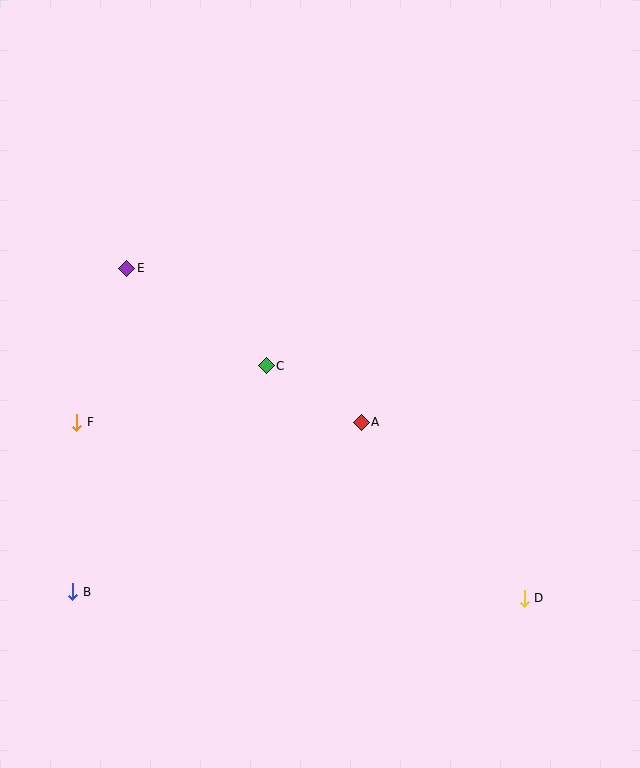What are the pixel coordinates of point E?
Point E is at (127, 268).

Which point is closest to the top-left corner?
Point E is closest to the top-left corner.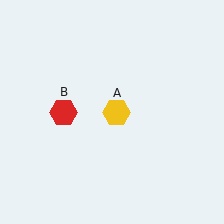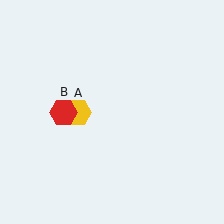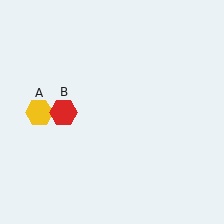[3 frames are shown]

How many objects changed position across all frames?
1 object changed position: yellow hexagon (object A).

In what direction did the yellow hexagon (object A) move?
The yellow hexagon (object A) moved left.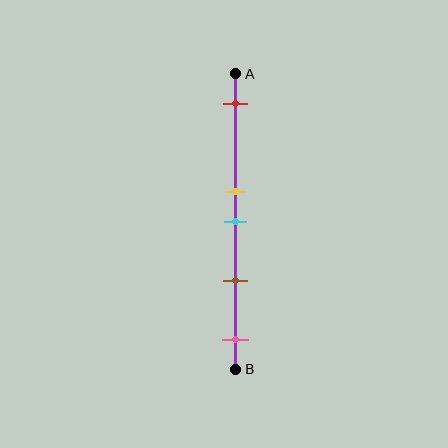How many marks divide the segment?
There are 5 marks dividing the segment.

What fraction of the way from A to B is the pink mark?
The pink mark is approximately 90% (0.9) of the way from A to B.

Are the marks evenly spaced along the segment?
No, the marks are not evenly spaced.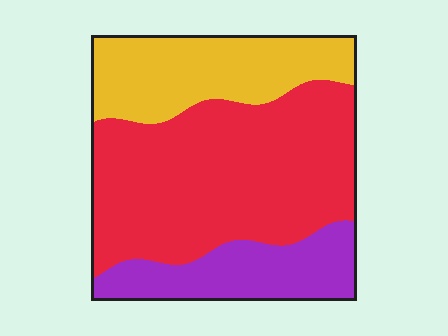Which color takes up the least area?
Purple, at roughly 20%.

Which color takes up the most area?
Red, at roughly 55%.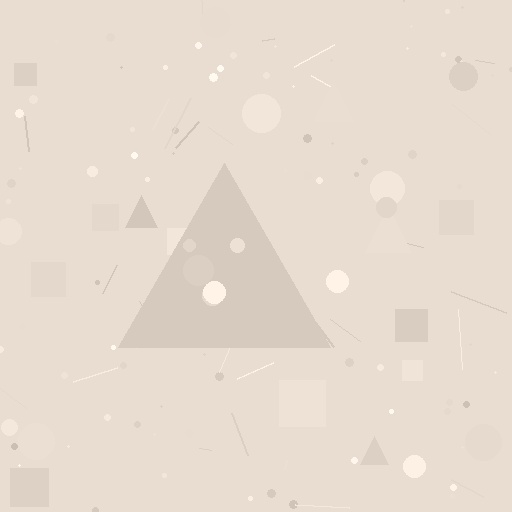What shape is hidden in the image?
A triangle is hidden in the image.